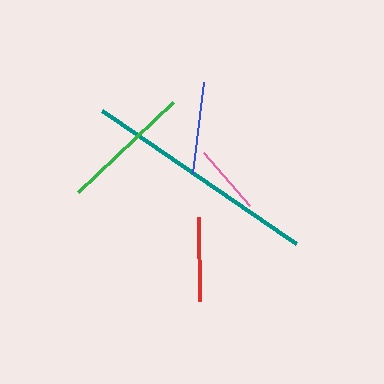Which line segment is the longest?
The teal line is the longest at approximately 235 pixels.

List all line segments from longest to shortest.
From longest to shortest: teal, green, blue, red, pink.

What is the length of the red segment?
The red segment is approximately 85 pixels long.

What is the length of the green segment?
The green segment is approximately 132 pixels long.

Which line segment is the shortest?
The pink line is the shortest at approximately 70 pixels.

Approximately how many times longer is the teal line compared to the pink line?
The teal line is approximately 3.3 times the length of the pink line.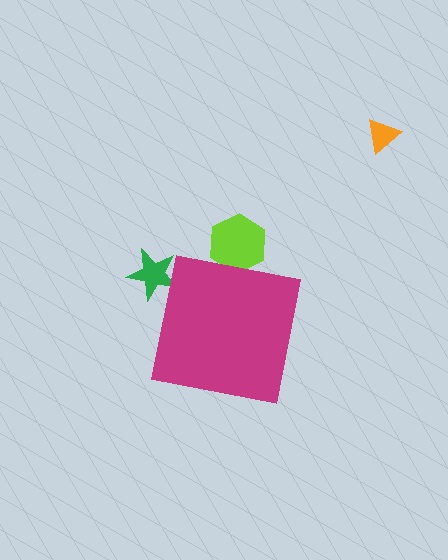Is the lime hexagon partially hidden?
Yes, the lime hexagon is partially hidden behind the magenta square.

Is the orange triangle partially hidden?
No, the orange triangle is fully visible.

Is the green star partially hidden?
Yes, the green star is partially hidden behind the magenta square.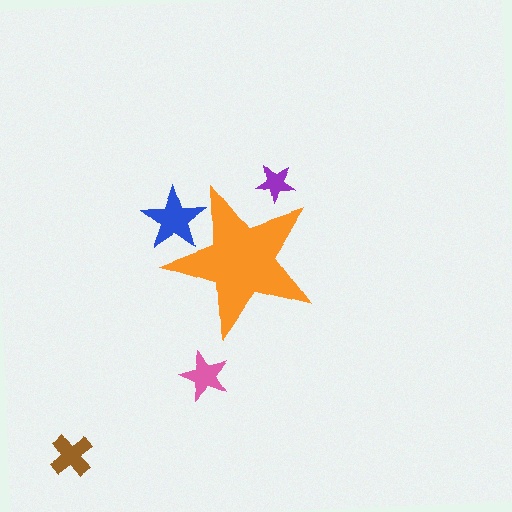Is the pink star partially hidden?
No, the pink star is fully visible.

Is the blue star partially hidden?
Yes, the blue star is partially hidden behind the orange star.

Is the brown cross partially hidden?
No, the brown cross is fully visible.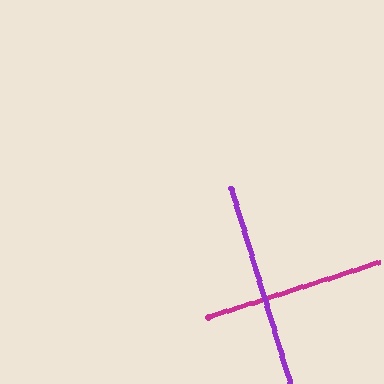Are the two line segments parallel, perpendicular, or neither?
Perpendicular — they meet at approximately 89°.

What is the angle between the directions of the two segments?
Approximately 89 degrees.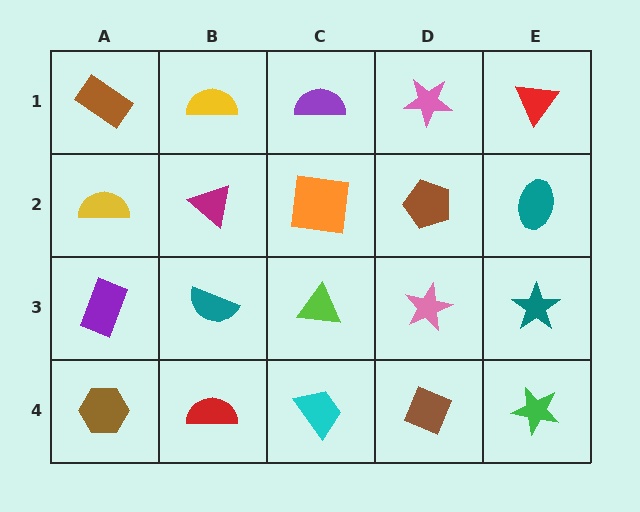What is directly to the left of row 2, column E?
A brown pentagon.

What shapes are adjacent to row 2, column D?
A pink star (row 1, column D), a pink star (row 3, column D), an orange square (row 2, column C), a teal ellipse (row 2, column E).